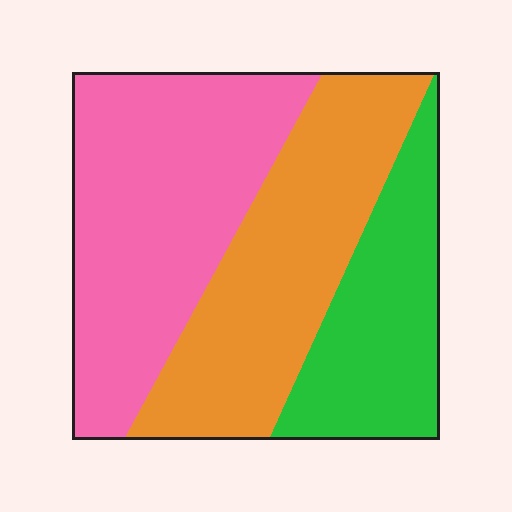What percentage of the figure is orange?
Orange takes up about one third (1/3) of the figure.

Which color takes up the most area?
Pink, at roughly 40%.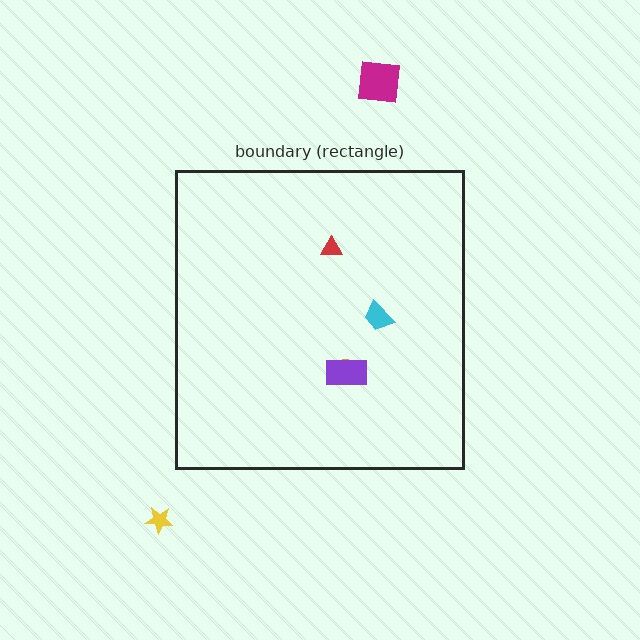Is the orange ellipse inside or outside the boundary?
Inside.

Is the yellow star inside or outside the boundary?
Outside.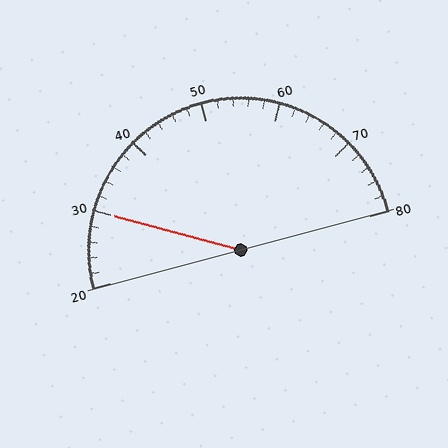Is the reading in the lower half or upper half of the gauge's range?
The reading is in the lower half of the range (20 to 80).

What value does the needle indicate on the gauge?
The needle indicates approximately 30.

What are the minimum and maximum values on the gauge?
The gauge ranges from 20 to 80.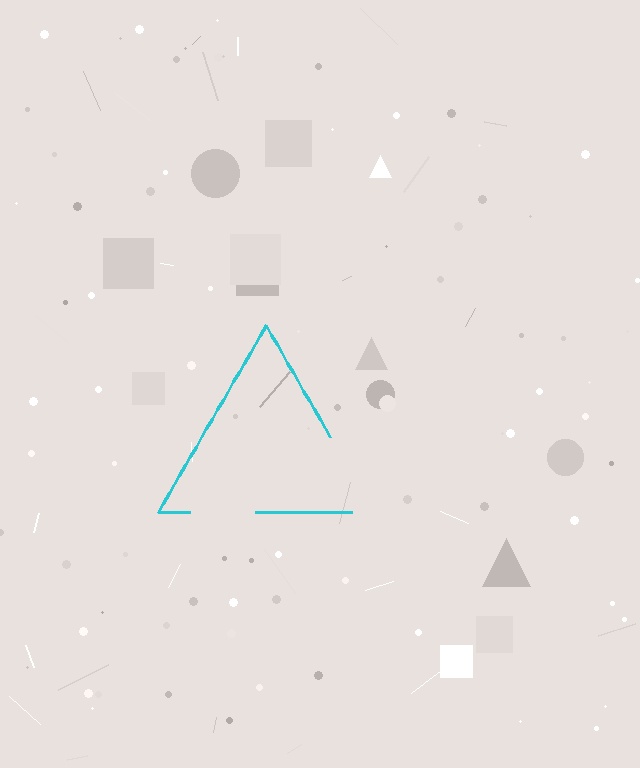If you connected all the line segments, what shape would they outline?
They would outline a triangle.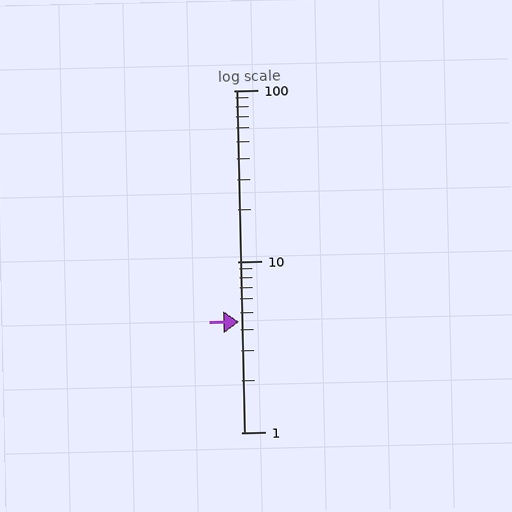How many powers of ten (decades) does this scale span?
The scale spans 2 decades, from 1 to 100.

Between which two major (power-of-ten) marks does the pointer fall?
The pointer is between 1 and 10.